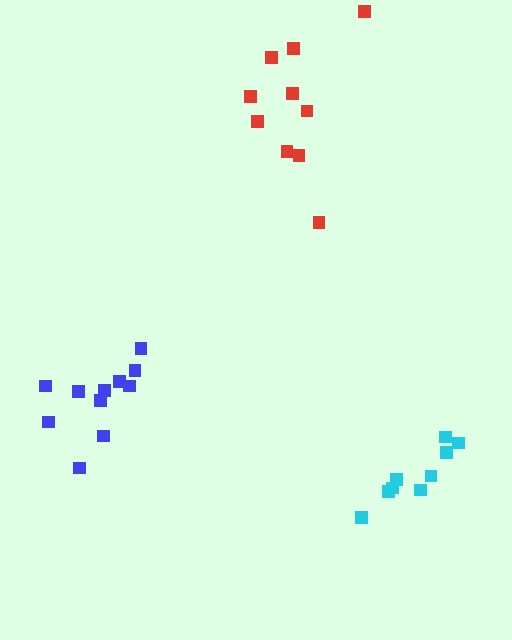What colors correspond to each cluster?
The clusters are colored: blue, red, cyan.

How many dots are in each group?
Group 1: 11 dots, Group 2: 10 dots, Group 3: 9 dots (30 total).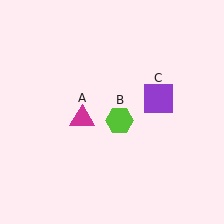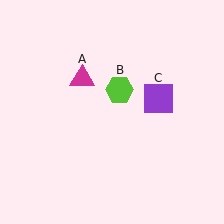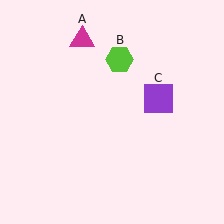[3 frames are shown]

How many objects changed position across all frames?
2 objects changed position: magenta triangle (object A), lime hexagon (object B).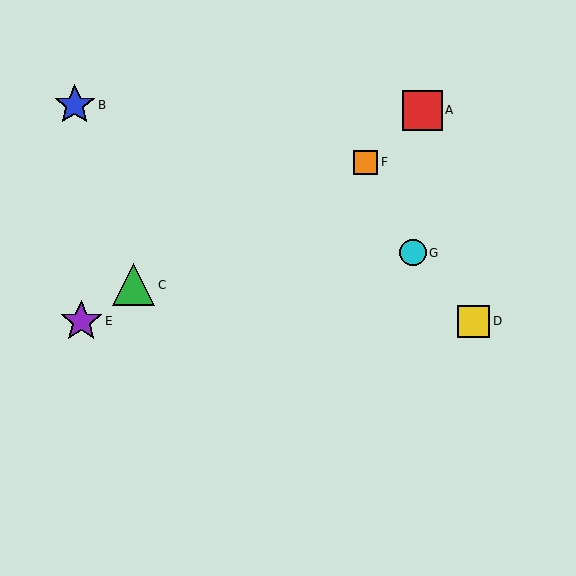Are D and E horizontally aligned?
Yes, both are at y≈321.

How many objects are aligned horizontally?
2 objects (D, E) are aligned horizontally.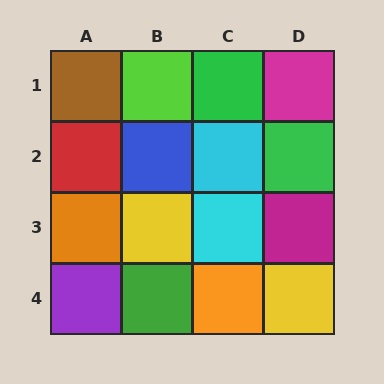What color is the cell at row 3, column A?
Orange.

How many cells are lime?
1 cell is lime.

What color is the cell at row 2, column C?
Cyan.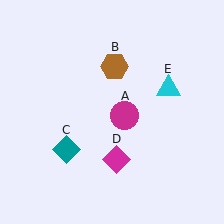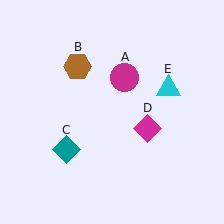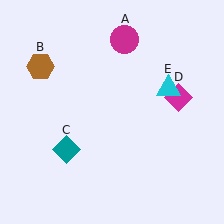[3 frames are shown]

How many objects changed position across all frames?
3 objects changed position: magenta circle (object A), brown hexagon (object B), magenta diamond (object D).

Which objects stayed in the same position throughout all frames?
Teal diamond (object C) and cyan triangle (object E) remained stationary.